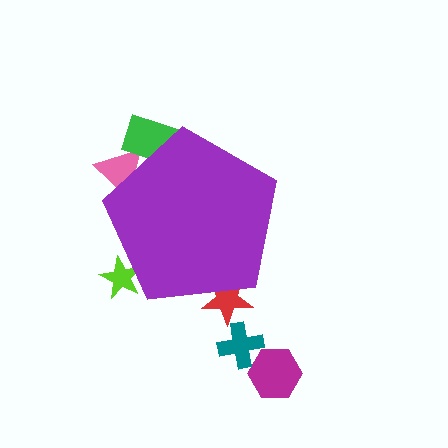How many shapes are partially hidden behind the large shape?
4 shapes are partially hidden.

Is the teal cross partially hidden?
No, the teal cross is fully visible.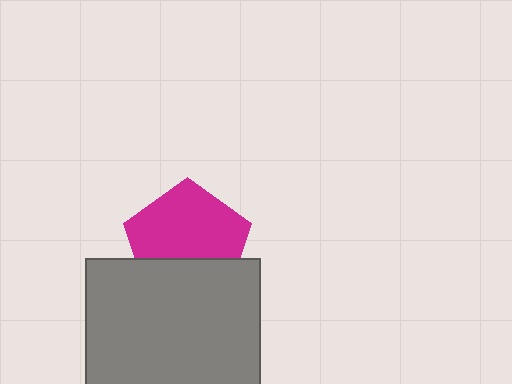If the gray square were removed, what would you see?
You would see the complete magenta pentagon.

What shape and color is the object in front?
The object in front is a gray square.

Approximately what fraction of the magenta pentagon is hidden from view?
Roughly 36% of the magenta pentagon is hidden behind the gray square.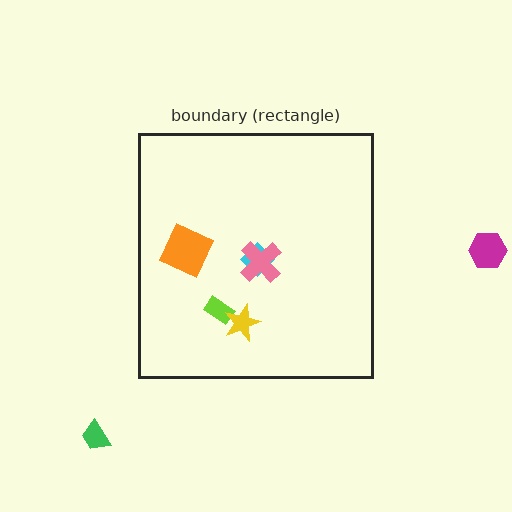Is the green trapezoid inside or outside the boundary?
Outside.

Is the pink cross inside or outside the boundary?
Inside.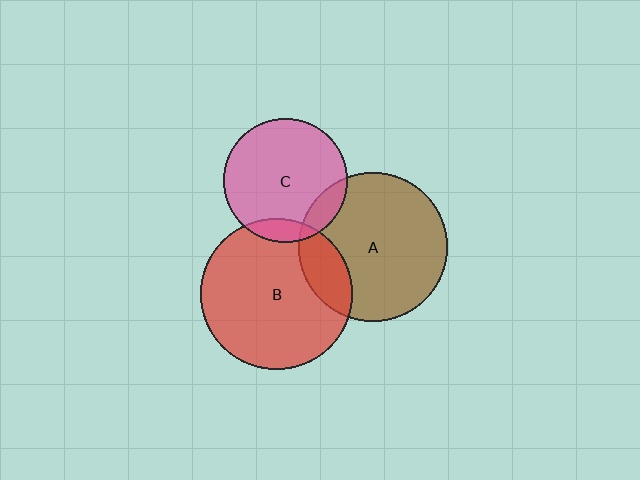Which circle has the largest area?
Circle B (red).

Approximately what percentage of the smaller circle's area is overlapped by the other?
Approximately 20%.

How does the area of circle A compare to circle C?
Approximately 1.5 times.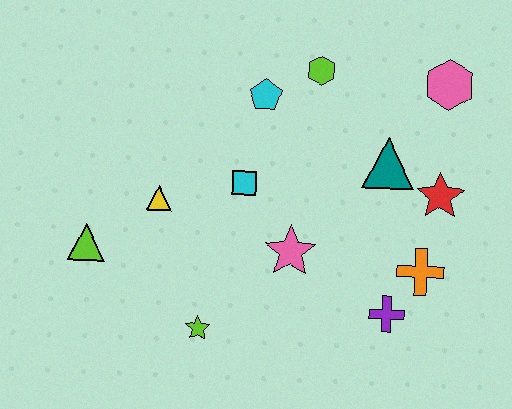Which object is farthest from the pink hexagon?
The lime triangle is farthest from the pink hexagon.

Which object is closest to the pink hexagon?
The teal triangle is closest to the pink hexagon.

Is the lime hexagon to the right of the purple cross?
No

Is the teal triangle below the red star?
No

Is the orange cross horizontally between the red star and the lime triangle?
Yes